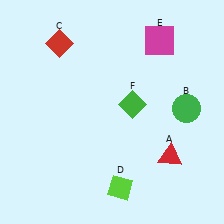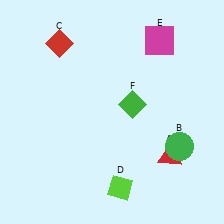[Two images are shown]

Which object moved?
The green circle (B) moved down.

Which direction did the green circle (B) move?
The green circle (B) moved down.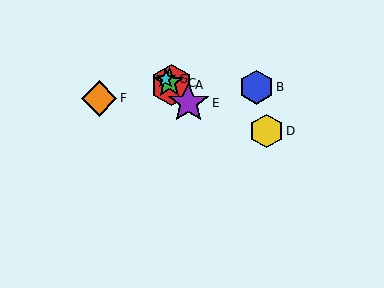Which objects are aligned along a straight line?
Objects A, C, E, G are aligned along a straight line.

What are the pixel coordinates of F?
Object F is at (99, 98).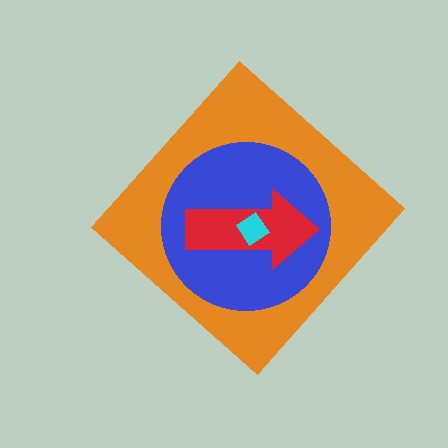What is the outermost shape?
The orange diamond.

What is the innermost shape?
The cyan diamond.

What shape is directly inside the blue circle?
The red arrow.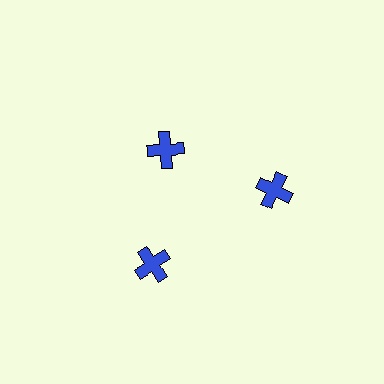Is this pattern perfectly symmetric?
No. The 3 blue crosses are arranged in a ring, but one element near the 11 o'clock position is pulled inward toward the center, breaking the 3-fold rotational symmetry.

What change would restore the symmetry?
The symmetry would be restored by moving it outward, back onto the ring so that all 3 crosses sit at equal angles and equal distance from the center.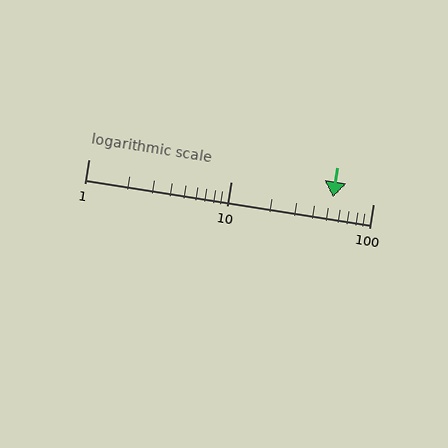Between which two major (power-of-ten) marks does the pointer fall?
The pointer is between 10 and 100.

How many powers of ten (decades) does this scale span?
The scale spans 2 decades, from 1 to 100.